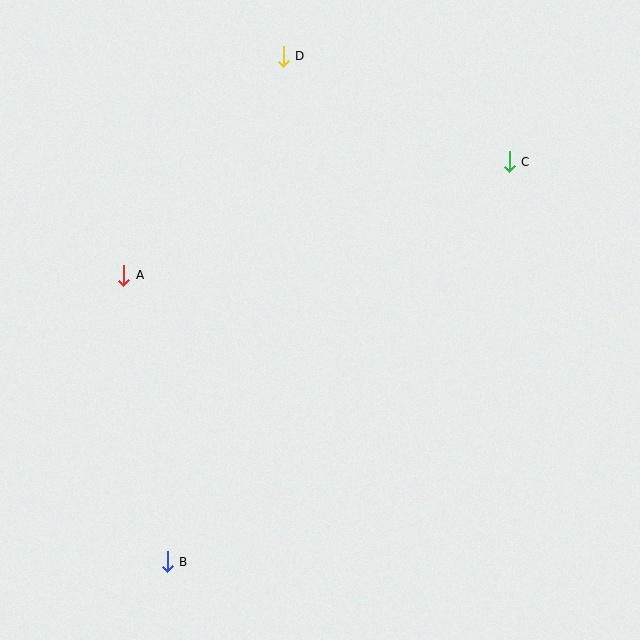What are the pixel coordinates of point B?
Point B is at (167, 562).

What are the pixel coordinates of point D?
Point D is at (283, 56).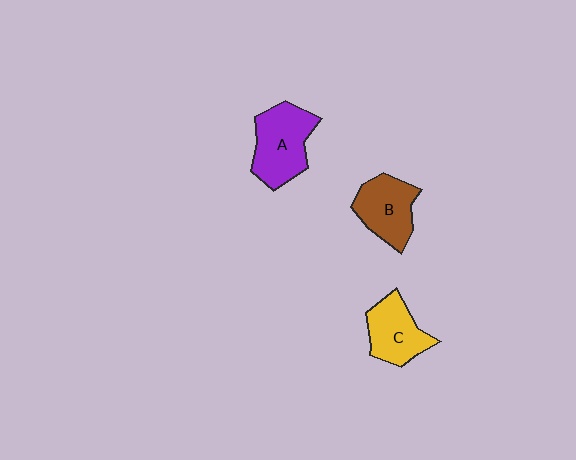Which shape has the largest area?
Shape A (purple).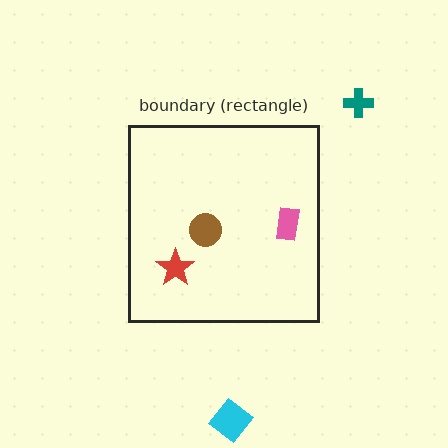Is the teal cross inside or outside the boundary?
Outside.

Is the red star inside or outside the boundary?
Inside.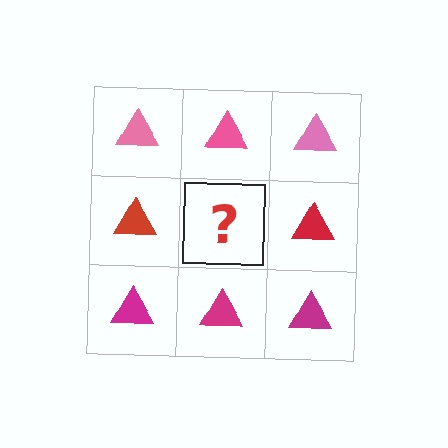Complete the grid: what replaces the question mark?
The question mark should be replaced with a red triangle.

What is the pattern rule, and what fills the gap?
The rule is that each row has a consistent color. The gap should be filled with a red triangle.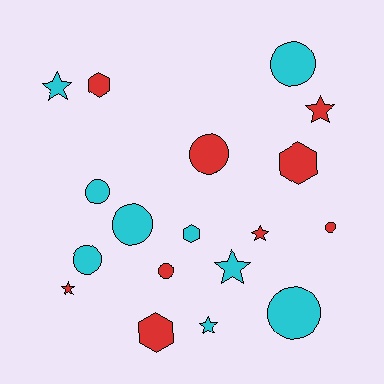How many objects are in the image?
There are 18 objects.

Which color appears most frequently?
Cyan, with 9 objects.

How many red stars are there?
There are 3 red stars.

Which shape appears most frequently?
Circle, with 8 objects.